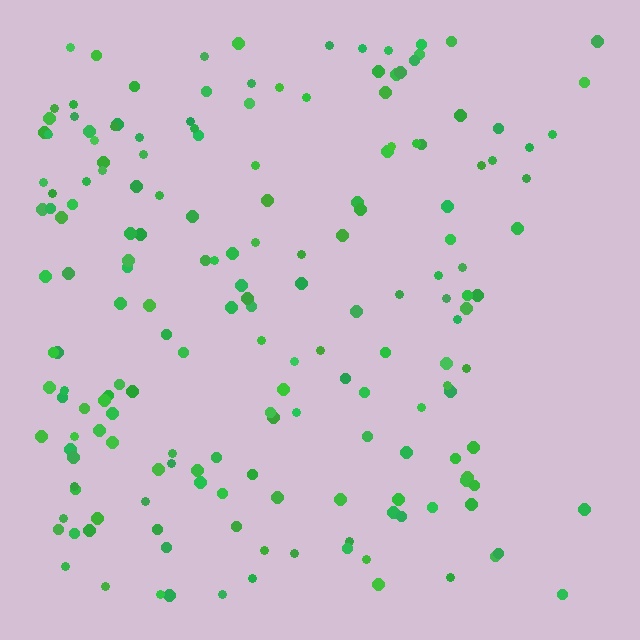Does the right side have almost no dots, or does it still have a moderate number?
Still a moderate number, just noticeably fewer than the left.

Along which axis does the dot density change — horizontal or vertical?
Horizontal.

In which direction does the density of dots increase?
From right to left, with the left side densest.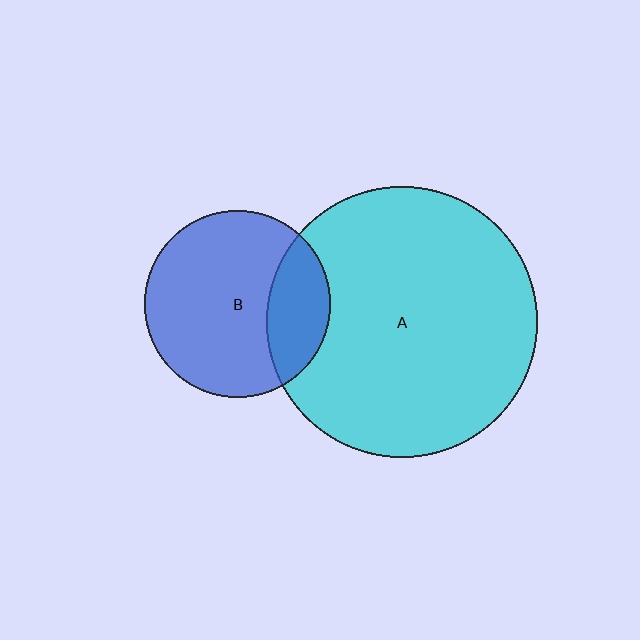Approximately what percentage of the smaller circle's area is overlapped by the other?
Approximately 25%.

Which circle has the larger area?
Circle A (cyan).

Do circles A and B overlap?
Yes.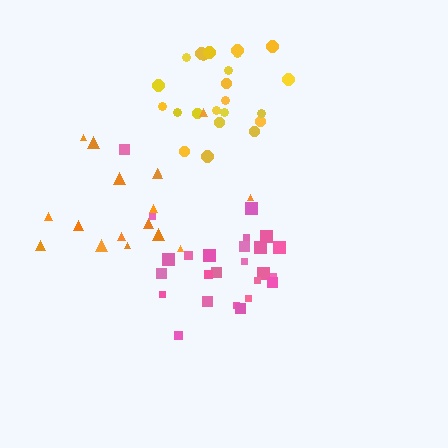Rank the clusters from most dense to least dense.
pink, yellow, orange.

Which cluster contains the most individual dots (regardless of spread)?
Pink (25).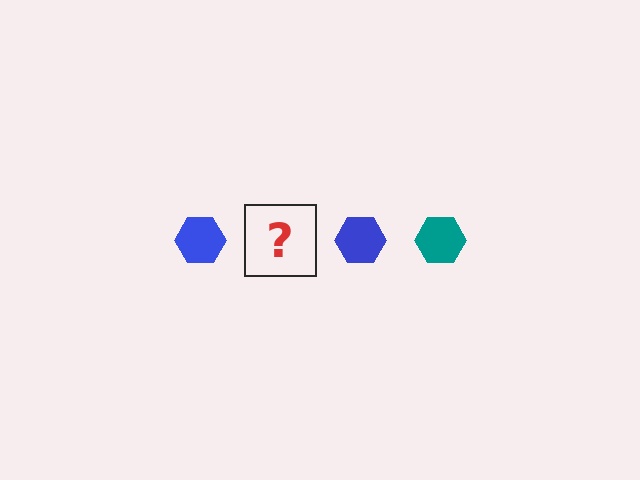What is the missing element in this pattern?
The missing element is a teal hexagon.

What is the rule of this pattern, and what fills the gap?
The rule is that the pattern cycles through blue, teal hexagons. The gap should be filled with a teal hexagon.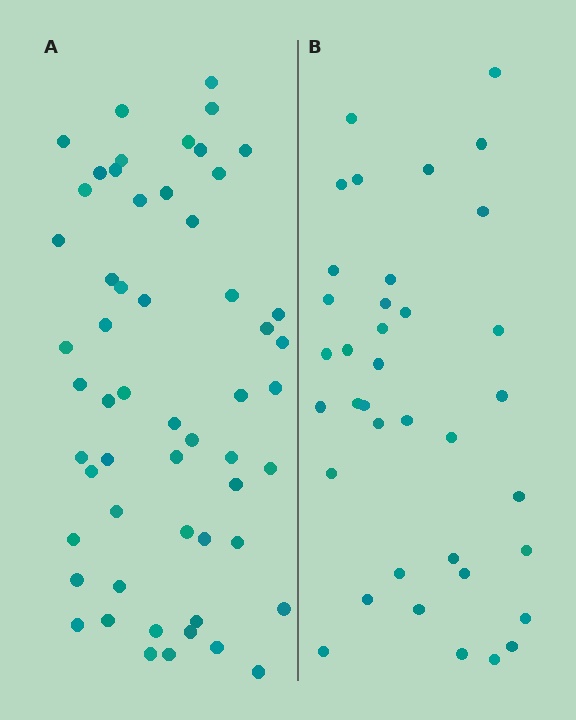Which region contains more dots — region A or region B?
Region A (the left region) has more dots.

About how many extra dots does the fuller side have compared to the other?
Region A has approximately 20 more dots than region B.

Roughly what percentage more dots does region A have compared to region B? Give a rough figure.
About 50% more.